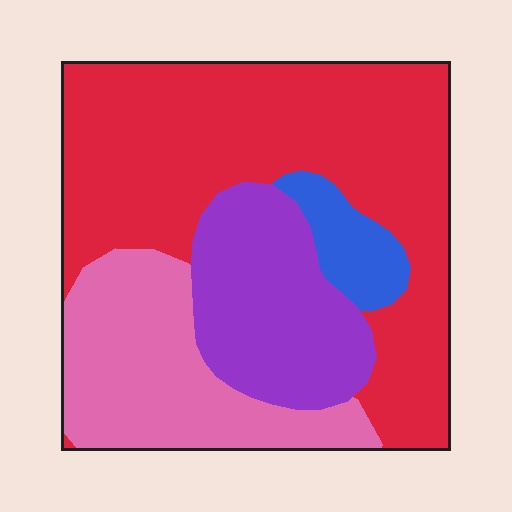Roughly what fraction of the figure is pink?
Pink takes up about one quarter (1/4) of the figure.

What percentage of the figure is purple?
Purple covers around 20% of the figure.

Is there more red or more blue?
Red.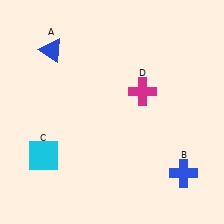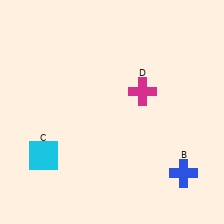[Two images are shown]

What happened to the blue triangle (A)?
The blue triangle (A) was removed in Image 2. It was in the top-left area of Image 1.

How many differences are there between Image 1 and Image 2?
There is 1 difference between the two images.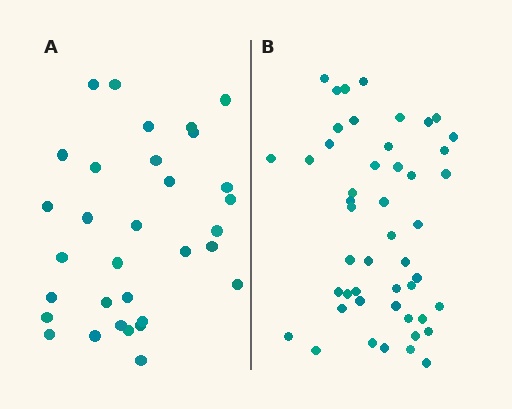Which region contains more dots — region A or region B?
Region B (the right region) has more dots.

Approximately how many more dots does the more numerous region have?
Region B has approximately 15 more dots than region A.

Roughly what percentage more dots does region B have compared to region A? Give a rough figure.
About 50% more.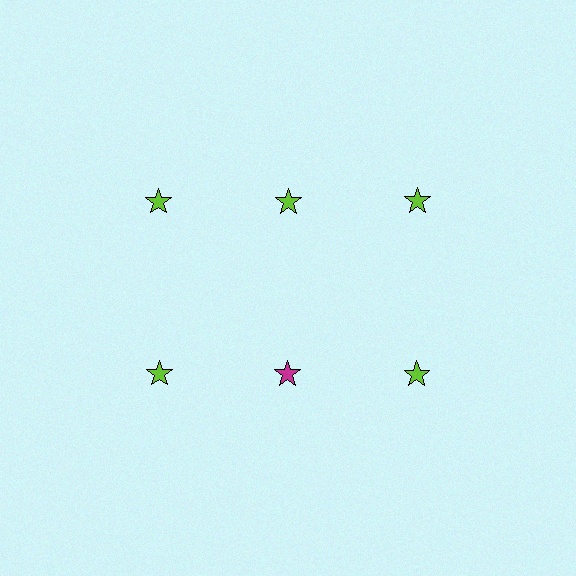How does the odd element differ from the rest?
It has a different color: magenta instead of lime.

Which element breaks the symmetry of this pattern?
The magenta star in the second row, second from left column breaks the symmetry. All other shapes are lime stars.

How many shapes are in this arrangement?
There are 6 shapes arranged in a grid pattern.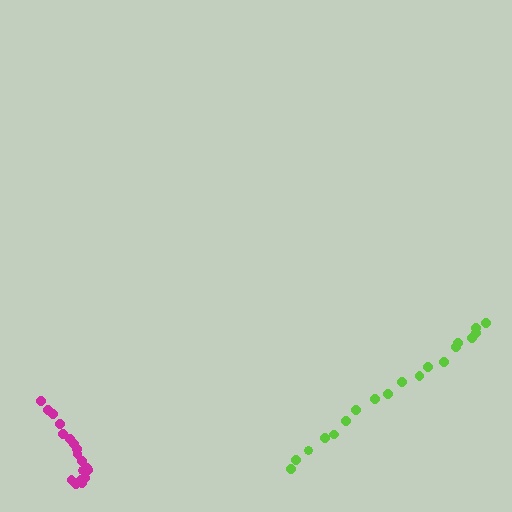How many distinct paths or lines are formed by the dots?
There are 2 distinct paths.